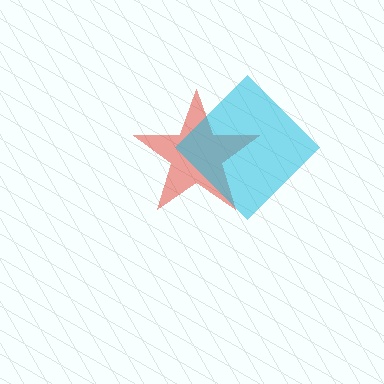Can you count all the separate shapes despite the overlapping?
Yes, there are 2 separate shapes.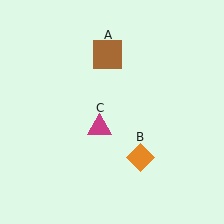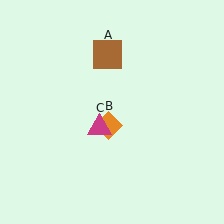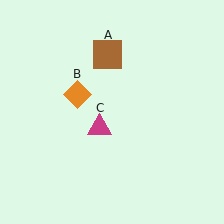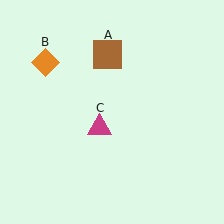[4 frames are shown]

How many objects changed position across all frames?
1 object changed position: orange diamond (object B).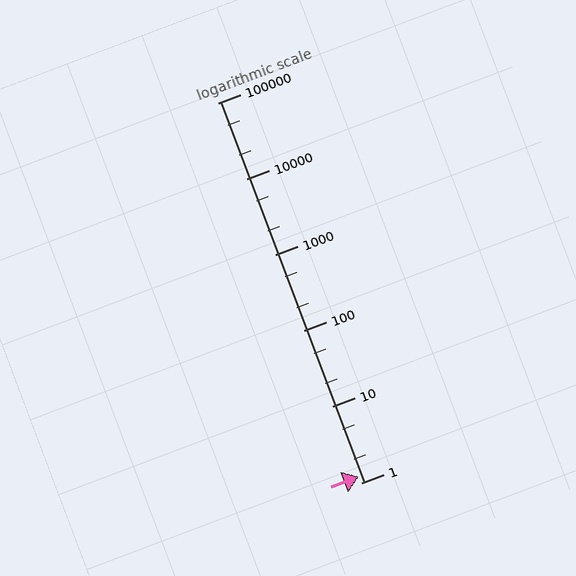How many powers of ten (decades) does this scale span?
The scale spans 5 decades, from 1 to 100000.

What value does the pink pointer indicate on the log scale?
The pointer indicates approximately 1.2.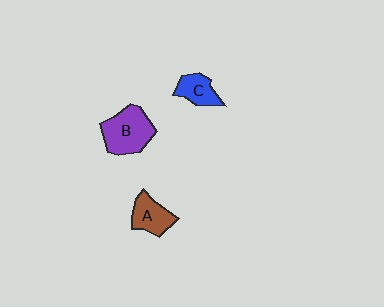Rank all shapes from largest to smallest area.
From largest to smallest: B (purple), A (brown), C (blue).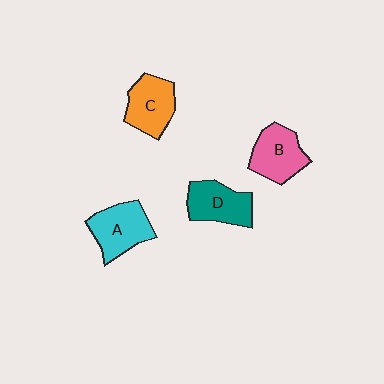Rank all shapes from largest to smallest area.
From largest to smallest: A (cyan), B (pink), D (teal), C (orange).